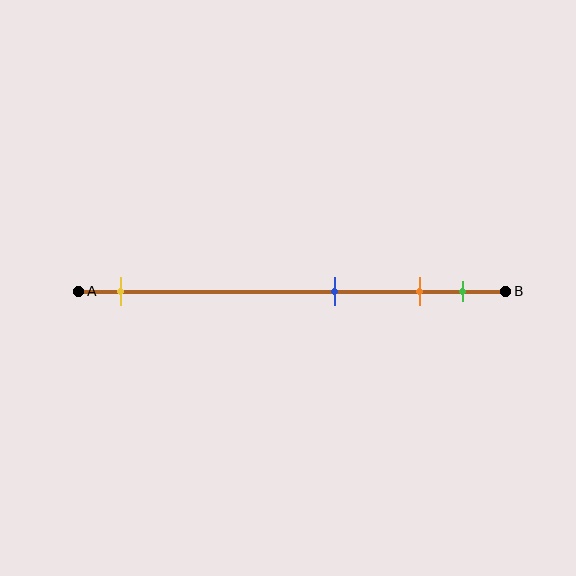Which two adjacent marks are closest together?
The orange and green marks are the closest adjacent pair.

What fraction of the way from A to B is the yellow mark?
The yellow mark is approximately 10% (0.1) of the way from A to B.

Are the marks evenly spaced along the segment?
No, the marks are not evenly spaced.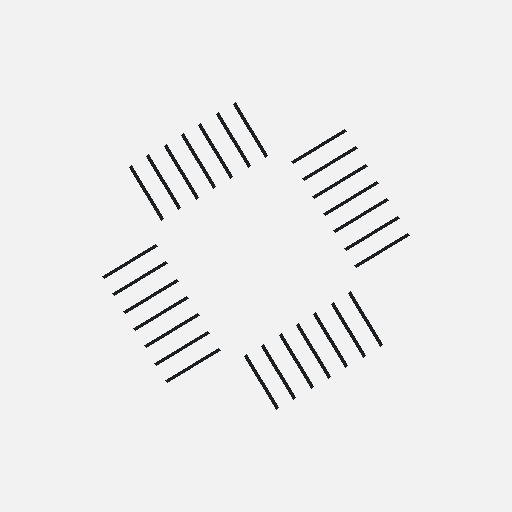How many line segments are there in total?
28 — 7 along each of the 4 edges.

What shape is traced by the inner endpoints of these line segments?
An illusory square — the line segments terminate on its edges but no continuous stroke is drawn.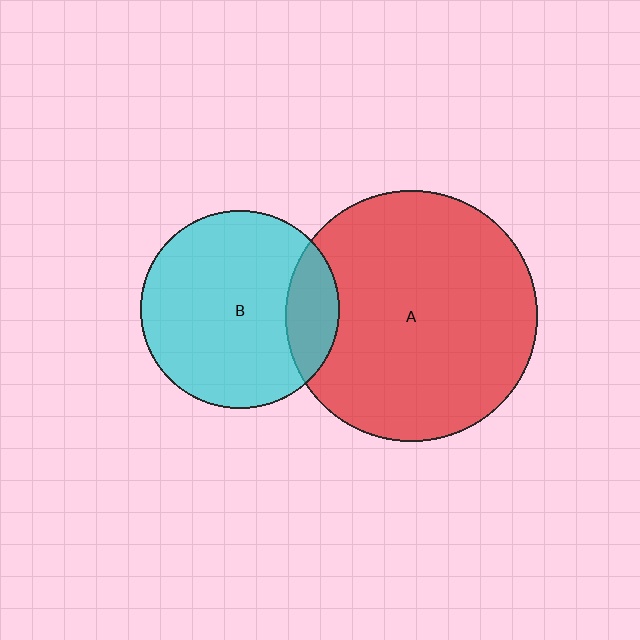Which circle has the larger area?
Circle A (red).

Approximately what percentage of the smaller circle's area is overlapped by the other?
Approximately 15%.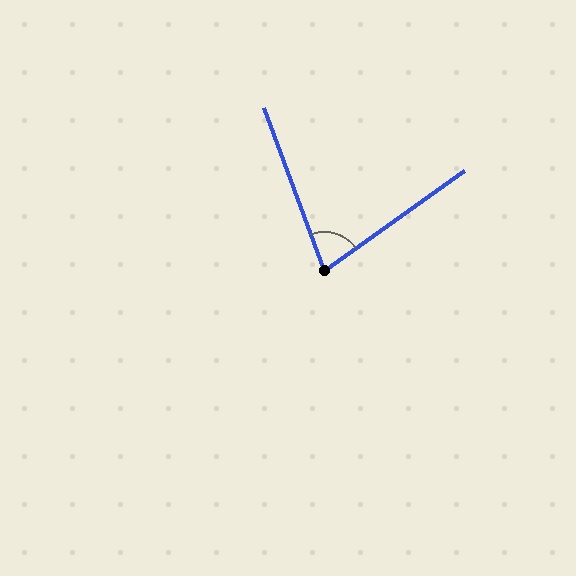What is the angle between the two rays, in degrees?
Approximately 75 degrees.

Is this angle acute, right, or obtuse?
It is acute.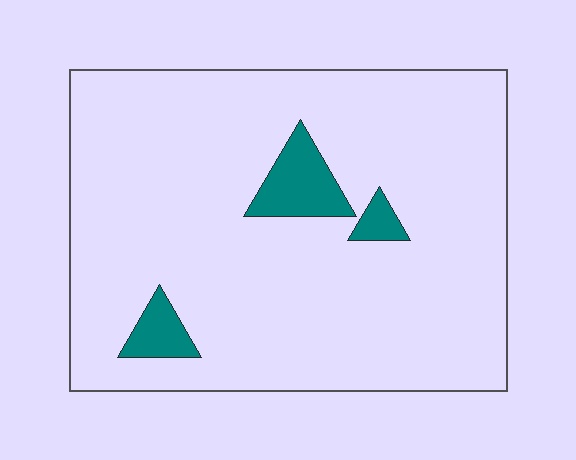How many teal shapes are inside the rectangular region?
3.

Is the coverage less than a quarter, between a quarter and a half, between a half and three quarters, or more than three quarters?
Less than a quarter.